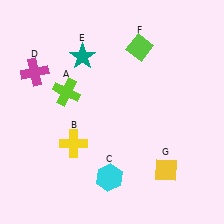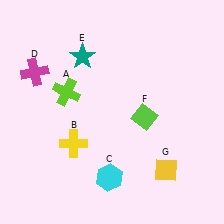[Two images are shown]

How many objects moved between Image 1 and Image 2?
1 object moved between the two images.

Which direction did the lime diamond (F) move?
The lime diamond (F) moved down.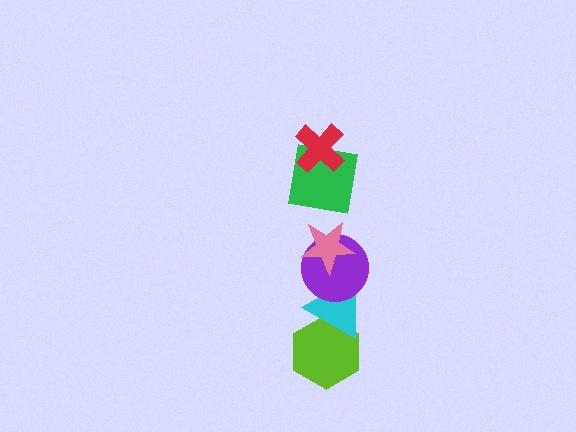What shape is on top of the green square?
The red cross is on top of the green square.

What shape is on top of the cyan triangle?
The purple circle is on top of the cyan triangle.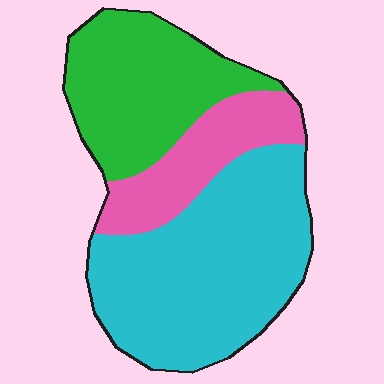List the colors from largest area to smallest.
From largest to smallest: cyan, green, pink.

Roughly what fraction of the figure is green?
Green covers around 30% of the figure.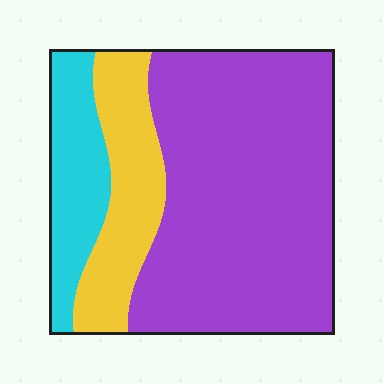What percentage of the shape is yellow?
Yellow takes up between a sixth and a third of the shape.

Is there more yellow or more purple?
Purple.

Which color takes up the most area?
Purple, at roughly 65%.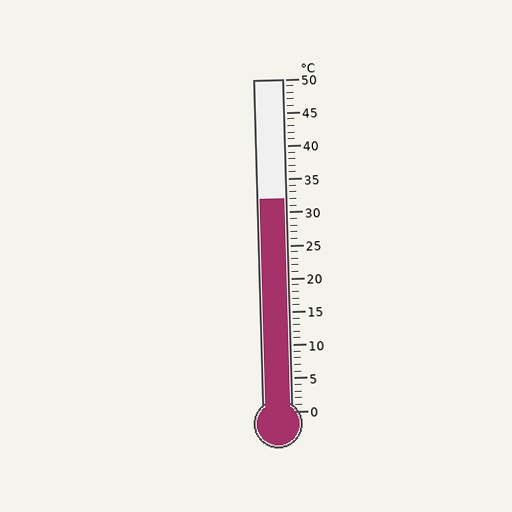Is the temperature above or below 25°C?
The temperature is above 25°C.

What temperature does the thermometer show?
The thermometer shows approximately 32°C.